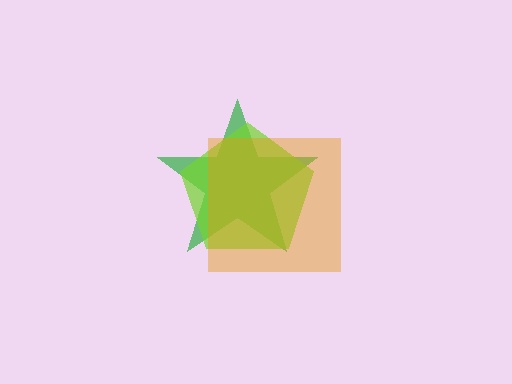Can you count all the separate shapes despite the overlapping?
Yes, there are 3 separate shapes.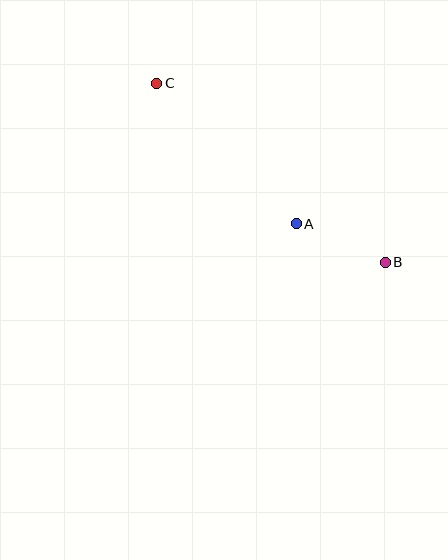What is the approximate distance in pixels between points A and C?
The distance between A and C is approximately 198 pixels.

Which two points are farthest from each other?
Points B and C are farthest from each other.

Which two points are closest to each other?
Points A and B are closest to each other.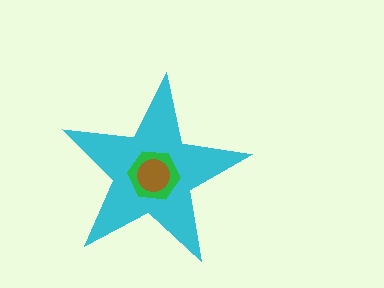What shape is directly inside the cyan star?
The green hexagon.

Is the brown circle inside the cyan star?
Yes.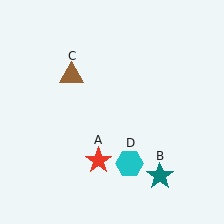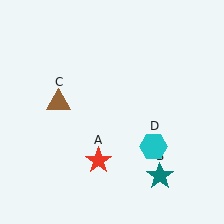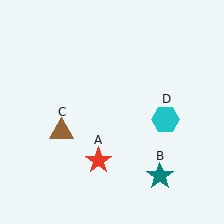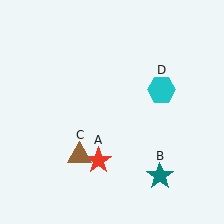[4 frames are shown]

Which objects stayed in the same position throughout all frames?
Red star (object A) and teal star (object B) remained stationary.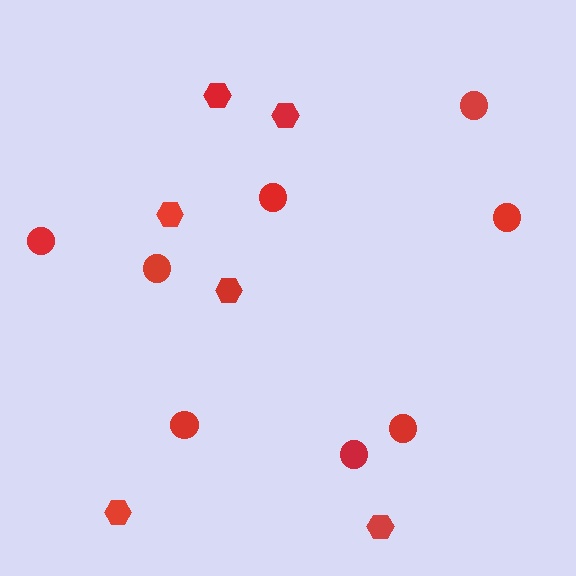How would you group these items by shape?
There are 2 groups: one group of circles (8) and one group of hexagons (6).